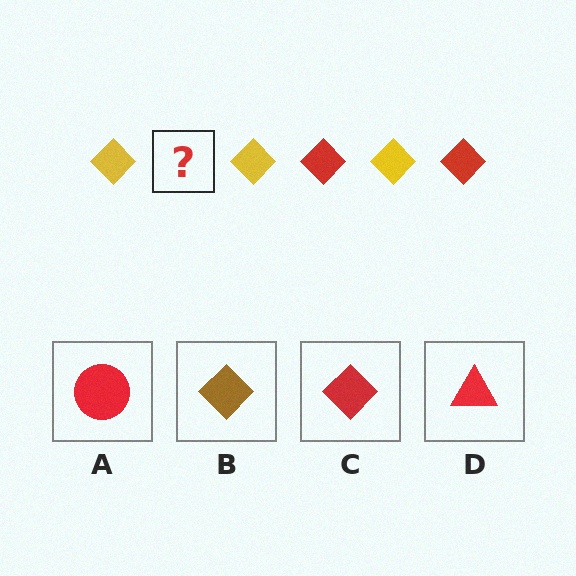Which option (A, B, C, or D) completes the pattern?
C.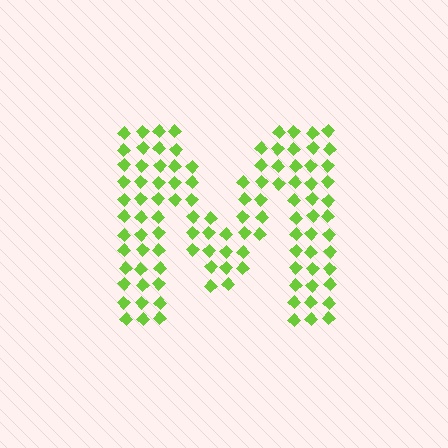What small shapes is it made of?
It is made of small diamonds.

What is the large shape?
The large shape is the letter M.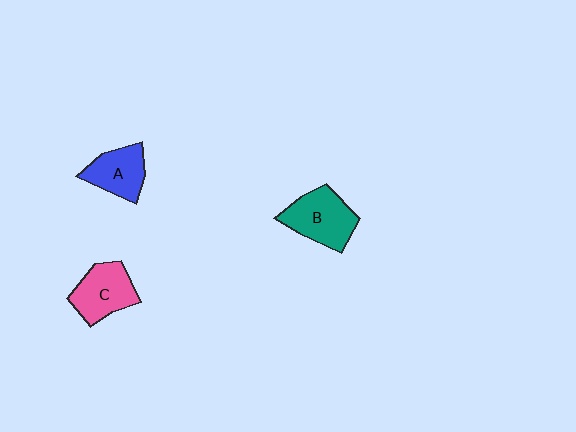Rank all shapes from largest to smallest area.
From largest to smallest: B (teal), C (pink), A (blue).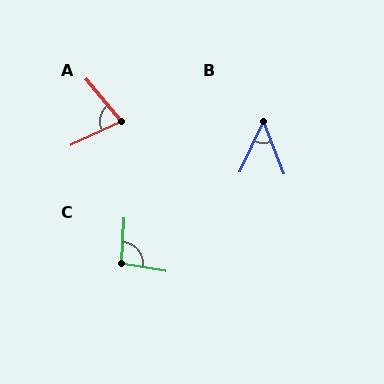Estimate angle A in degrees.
Approximately 75 degrees.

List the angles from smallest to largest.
B (47°), A (75°), C (97°).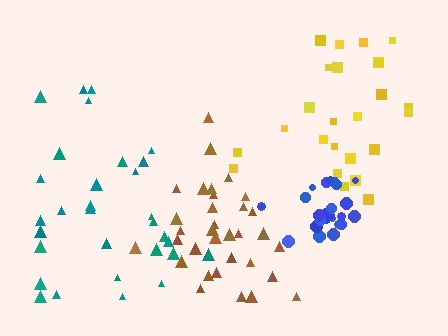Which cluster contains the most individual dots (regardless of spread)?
Brown (33).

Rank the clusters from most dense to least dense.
blue, brown, yellow, teal.